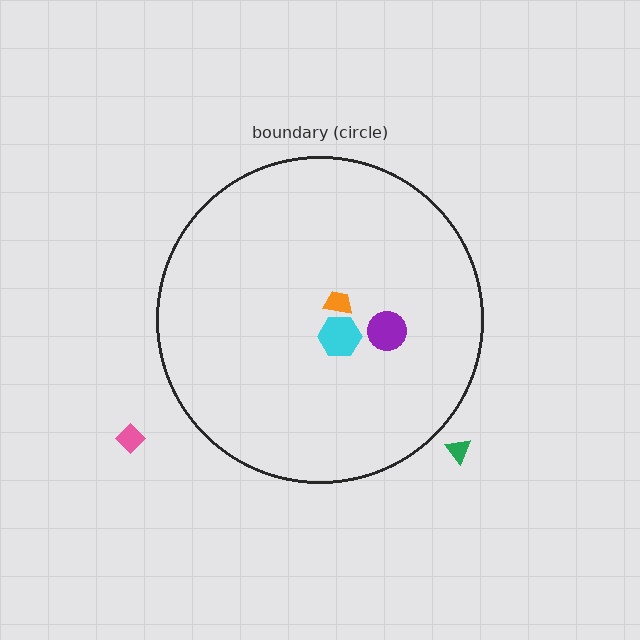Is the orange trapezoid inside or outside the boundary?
Inside.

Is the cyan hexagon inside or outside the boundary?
Inside.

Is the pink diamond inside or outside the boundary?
Outside.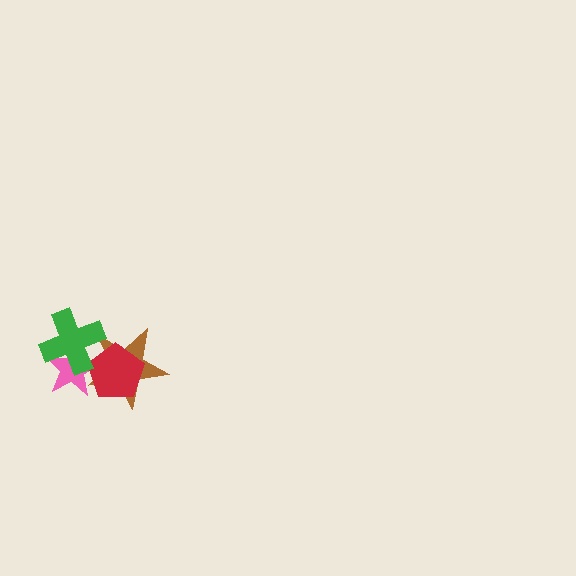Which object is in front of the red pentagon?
The green cross is in front of the red pentagon.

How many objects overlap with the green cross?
3 objects overlap with the green cross.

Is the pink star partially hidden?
Yes, it is partially covered by another shape.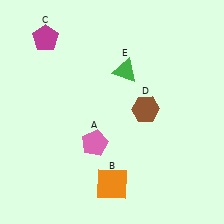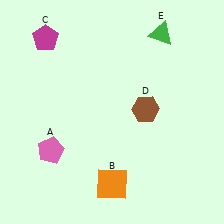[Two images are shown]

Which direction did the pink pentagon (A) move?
The pink pentagon (A) moved left.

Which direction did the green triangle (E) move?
The green triangle (E) moved up.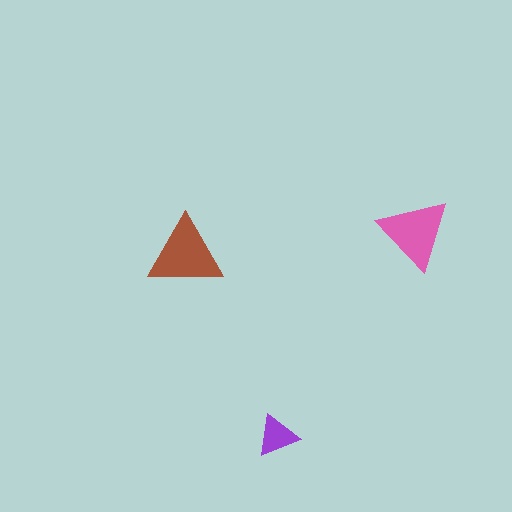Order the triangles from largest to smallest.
the brown one, the pink one, the purple one.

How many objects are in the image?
There are 3 objects in the image.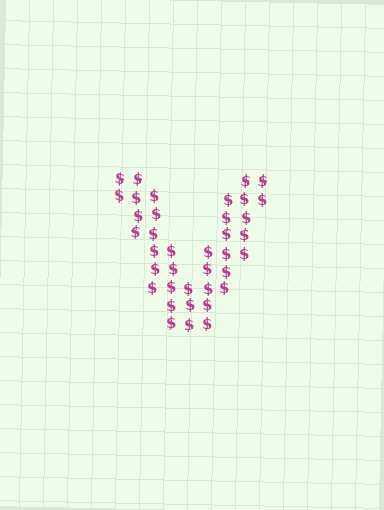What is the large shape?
The large shape is the letter V.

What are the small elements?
The small elements are dollar signs.